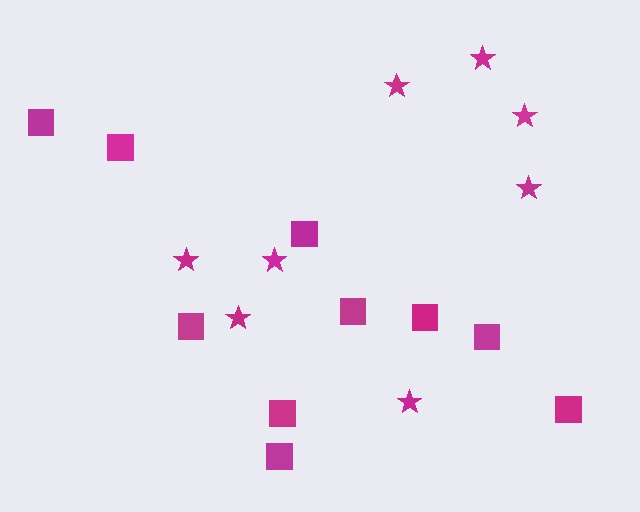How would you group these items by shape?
There are 2 groups: one group of stars (8) and one group of squares (10).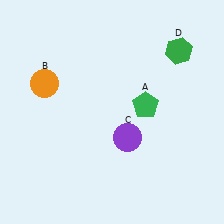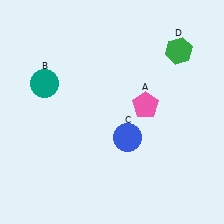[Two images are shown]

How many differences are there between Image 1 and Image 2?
There are 3 differences between the two images.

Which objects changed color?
A changed from green to pink. B changed from orange to teal. C changed from purple to blue.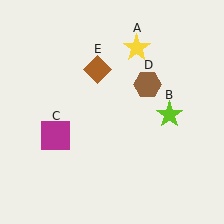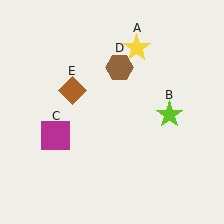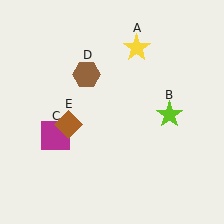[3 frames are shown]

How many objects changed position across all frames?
2 objects changed position: brown hexagon (object D), brown diamond (object E).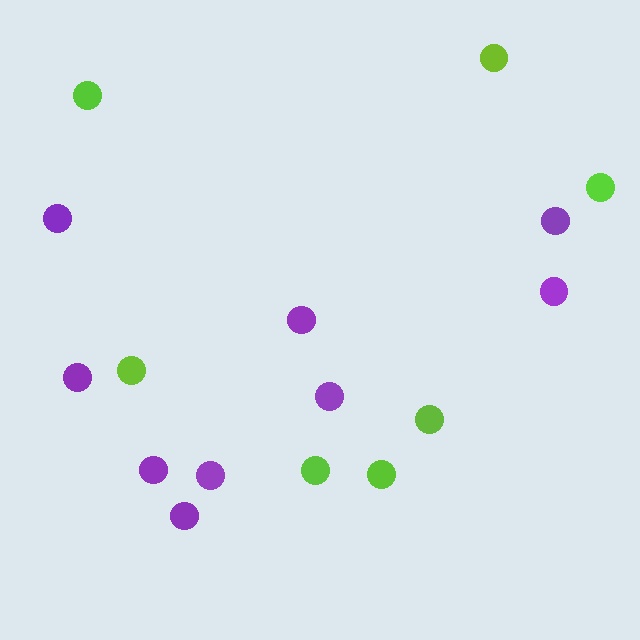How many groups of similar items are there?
There are 2 groups: one group of purple circles (9) and one group of lime circles (7).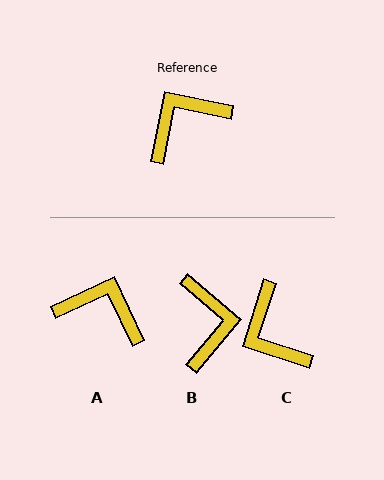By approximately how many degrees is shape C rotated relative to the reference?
Approximately 83 degrees counter-clockwise.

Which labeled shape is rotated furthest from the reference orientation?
B, about 119 degrees away.